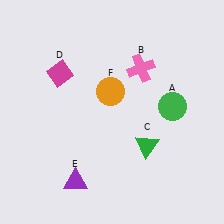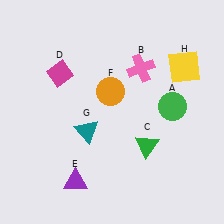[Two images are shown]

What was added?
A teal triangle (G), a yellow square (H) were added in Image 2.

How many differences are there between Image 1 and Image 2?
There are 2 differences between the two images.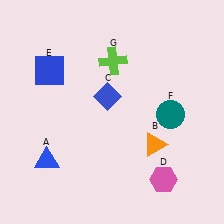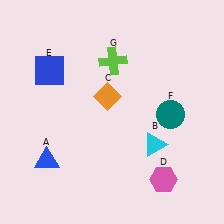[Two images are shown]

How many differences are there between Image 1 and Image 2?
There are 2 differences between the two images.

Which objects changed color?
B changed from orange to cyan. C changed from blue to orange.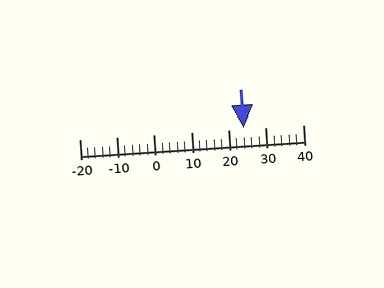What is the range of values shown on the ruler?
The ruler shows values from -20 to 40.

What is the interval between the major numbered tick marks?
The major tick marks are spaced 10 units apart.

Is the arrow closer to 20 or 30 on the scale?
The arrow is closer to 20.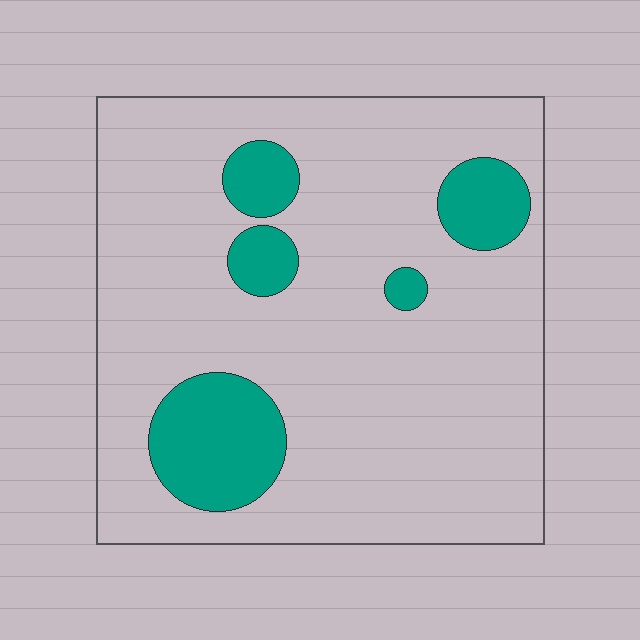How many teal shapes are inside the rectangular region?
5.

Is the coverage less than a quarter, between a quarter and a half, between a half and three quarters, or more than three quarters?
Less than a quarter.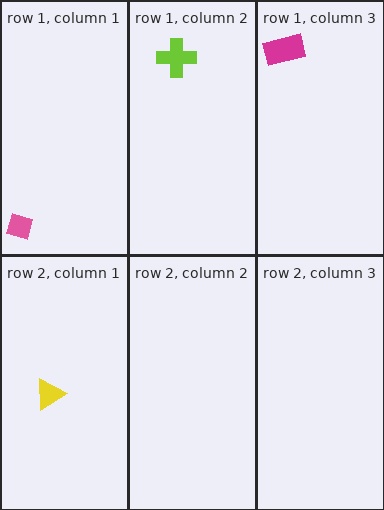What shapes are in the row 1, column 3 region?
The magenta rectangle.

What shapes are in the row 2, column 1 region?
The yellow triangle.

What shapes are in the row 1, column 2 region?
The lime cross.